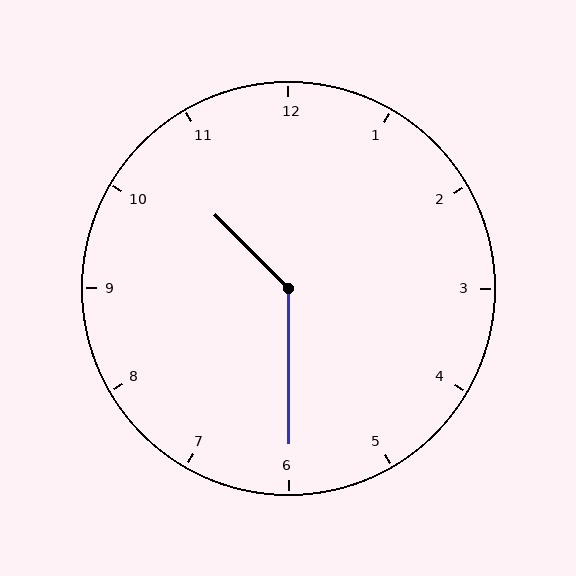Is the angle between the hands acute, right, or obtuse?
It is obtuse.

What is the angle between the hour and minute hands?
Approximately 135 degrees.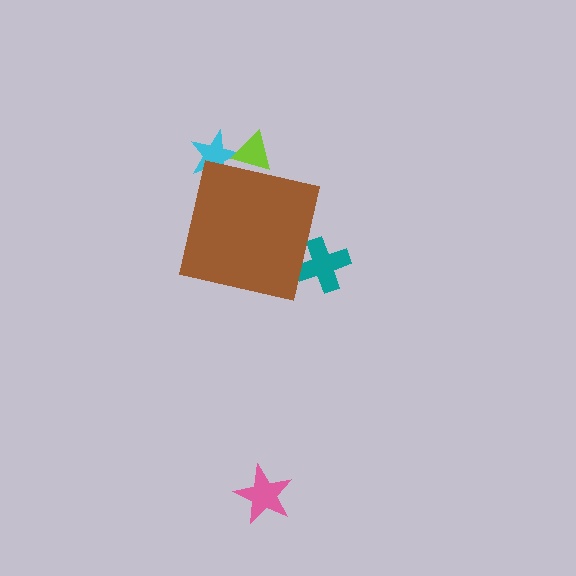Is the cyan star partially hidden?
Yes, the cyan star is partially hidden behind the brown square.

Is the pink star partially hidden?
No, the pink star is fully visible.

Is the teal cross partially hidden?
Yes, the teal cross is partially hidden behind the brown square.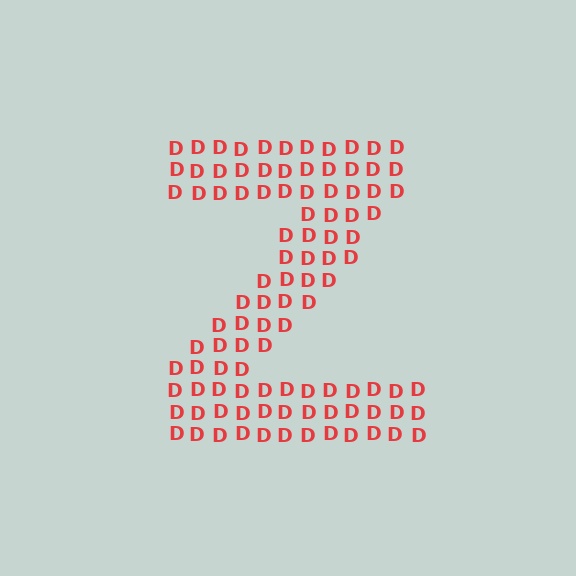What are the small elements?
The small elements are letter D's.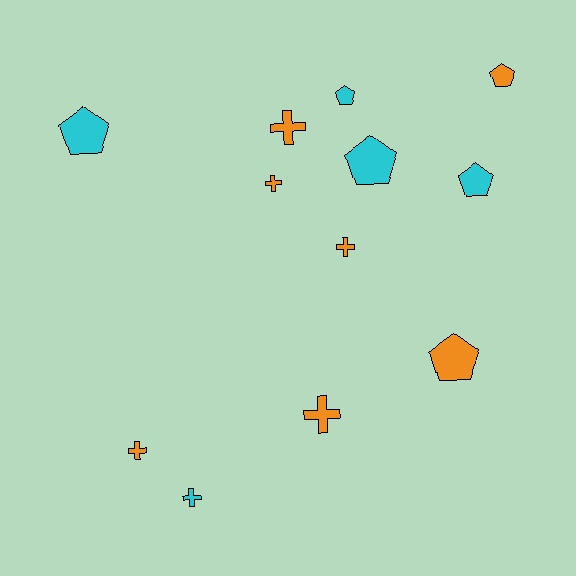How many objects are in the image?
There are 12 objects.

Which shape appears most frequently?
Pentagon, with 6 objects.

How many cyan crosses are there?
There is 1 cyan cross.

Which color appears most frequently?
Orange, with 7 objects.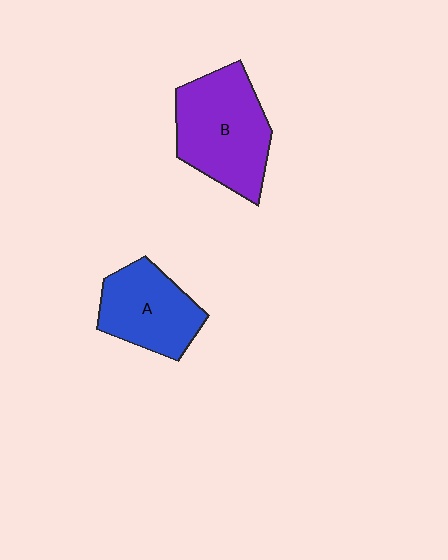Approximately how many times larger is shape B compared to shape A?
Approximately 1.3 times.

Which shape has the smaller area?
Shape A (blue).